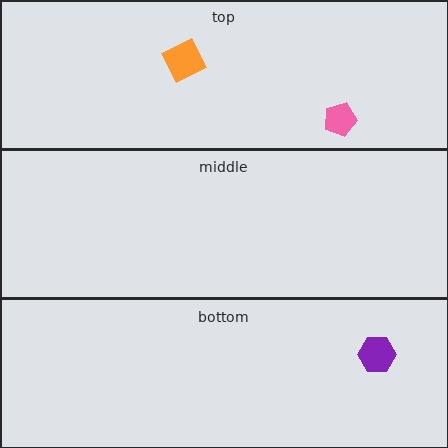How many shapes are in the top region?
2.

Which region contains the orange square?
The top region.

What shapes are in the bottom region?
The purple hexagon.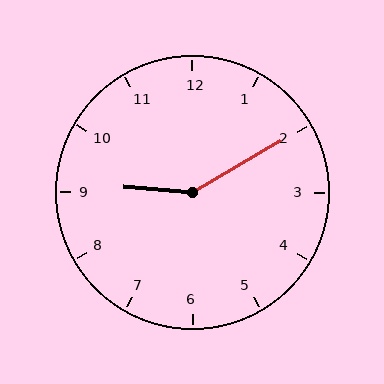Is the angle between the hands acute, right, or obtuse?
It is obtuse.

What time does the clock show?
9:10.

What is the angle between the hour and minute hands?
Approximately 145 degrees.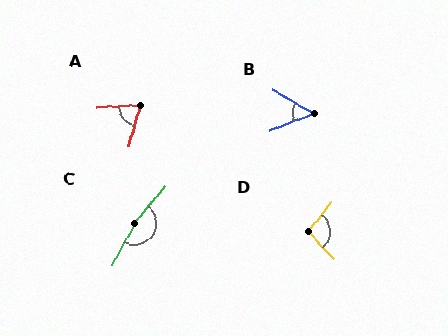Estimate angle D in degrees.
Approximately 98 degrees.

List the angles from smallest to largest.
B (50°), A (71°), D (98°), C (168°).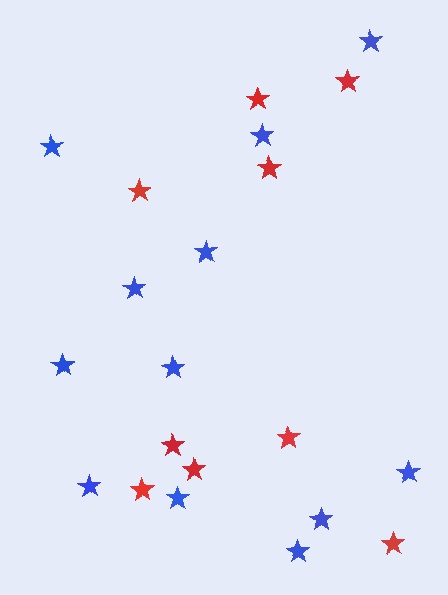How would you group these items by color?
There are 2 groups: one group of red stars (9) and one group of blue stars (12).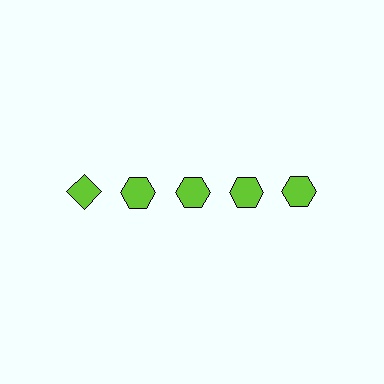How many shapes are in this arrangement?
There are 5 shapes arranged in a grid pattern.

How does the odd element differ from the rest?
It has a different shape: diamond instead of hexagon.